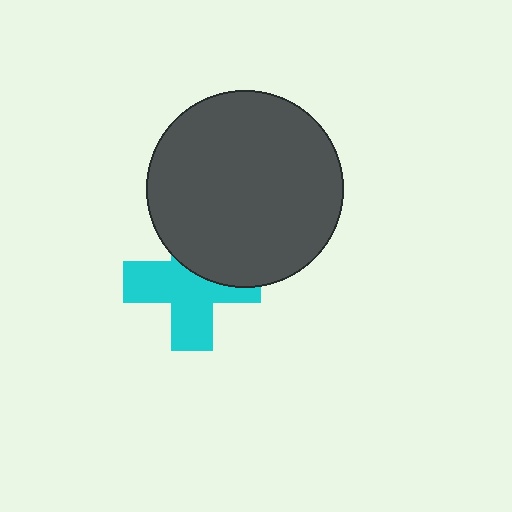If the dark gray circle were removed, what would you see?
You would see the complete cyan cross.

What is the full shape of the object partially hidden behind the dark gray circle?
The partially hidden object is a cyan cross.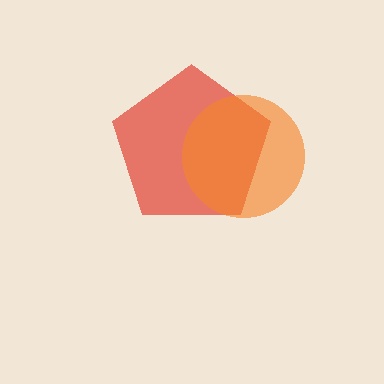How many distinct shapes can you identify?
There are 2 distinct shapes: a red pentagon, an orange circle.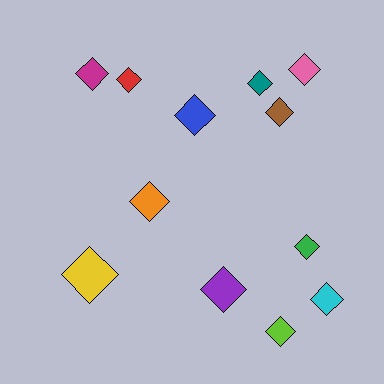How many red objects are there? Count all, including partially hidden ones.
There is 1 red object.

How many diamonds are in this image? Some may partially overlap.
There are 12 diamonds.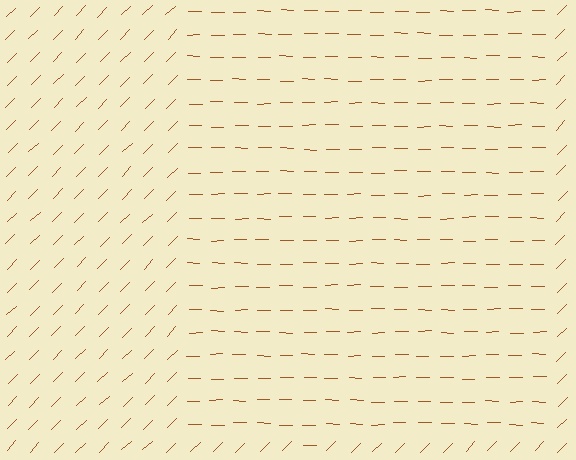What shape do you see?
I see a rectangle.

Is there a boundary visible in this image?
Yes, there is a texture boundary formed by a change in line orientation.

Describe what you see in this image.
The image is filled with small brown line segments. A rectangle region in the image has lines oriented differently from the surrounding lines, creating a visible texture boundary.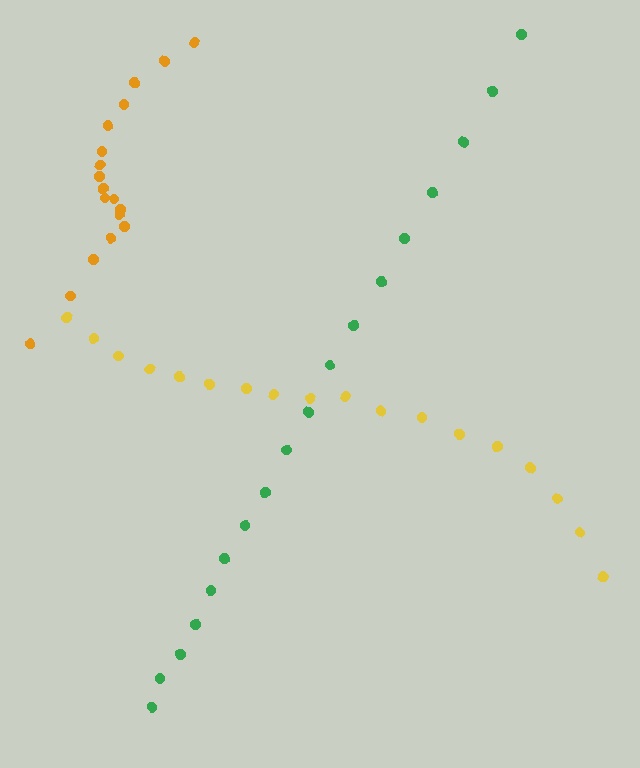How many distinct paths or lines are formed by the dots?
There are 3 distinct paths.